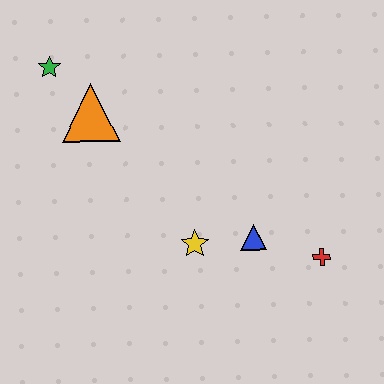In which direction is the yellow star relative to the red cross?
The yellow star is to the left of the red cross.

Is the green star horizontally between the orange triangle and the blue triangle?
No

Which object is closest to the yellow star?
The blue triangle is closest to the yellow star.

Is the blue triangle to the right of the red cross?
No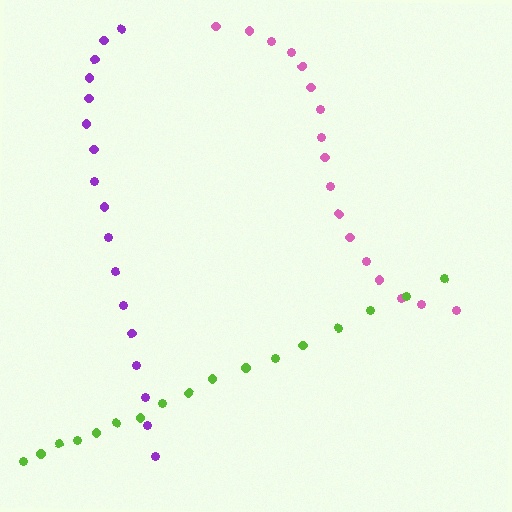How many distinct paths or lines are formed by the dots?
There are 3 distinct paths.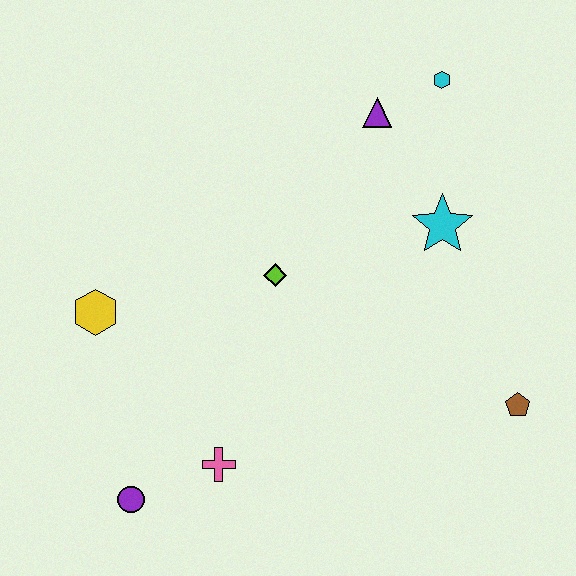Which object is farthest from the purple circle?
The cyan hexagon is farthest from the purple circle.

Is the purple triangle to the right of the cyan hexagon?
No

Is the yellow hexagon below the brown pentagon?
No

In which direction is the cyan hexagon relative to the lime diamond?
The cyan hexagon is above the lime diamond.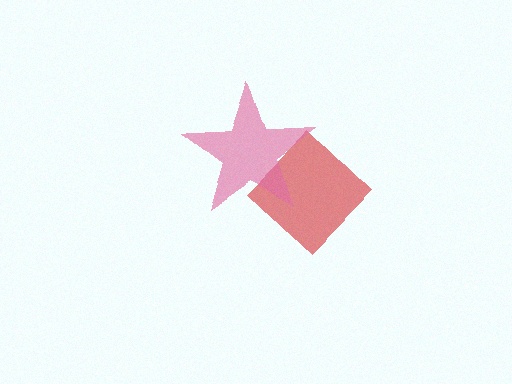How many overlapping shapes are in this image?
There are 2 overlapping shapes in the image.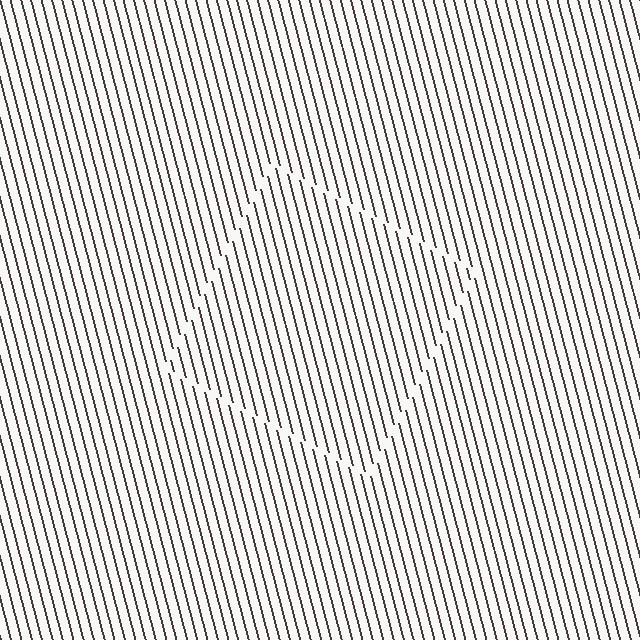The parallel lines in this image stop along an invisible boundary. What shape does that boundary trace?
An illusory square. The interior of the shape contains the same grating, shifted by half a period — the contour is defined by the phase discontinuity where line-ends from the inner and outer gratings abut.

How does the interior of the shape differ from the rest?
The interior of the shape contains the same grating, shifted by half a period — the contour is defined by the phase discontinuity where line-ends from the inner and outer gratings abut.